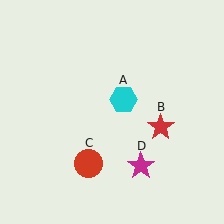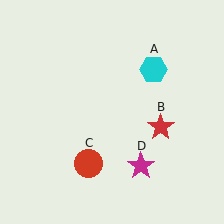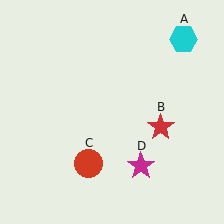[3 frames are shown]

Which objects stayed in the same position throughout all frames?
Red star (object B) and red circle (object C) and magenta star (object D) remained stationary.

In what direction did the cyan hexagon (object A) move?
The cyan hexagon (object A) moved up and to the right.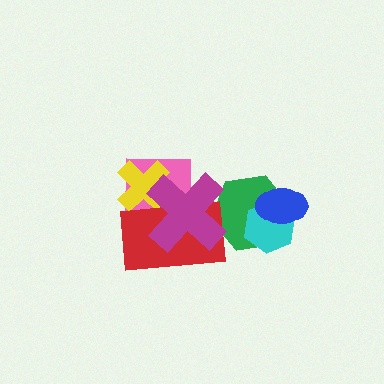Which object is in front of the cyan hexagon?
The blue ellipse is in front of the cyan hexagon.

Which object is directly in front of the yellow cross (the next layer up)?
The red rectangle is directly in front of the yellow cross.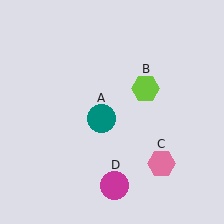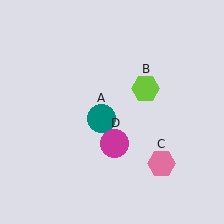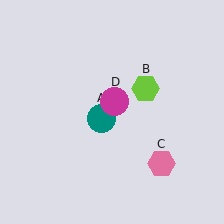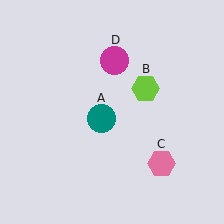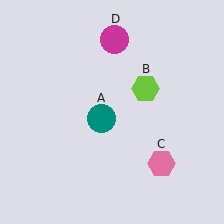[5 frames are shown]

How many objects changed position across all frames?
1 object changed position: magenta circle (object D).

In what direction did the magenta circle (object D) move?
The magenta circle (object D) moved up.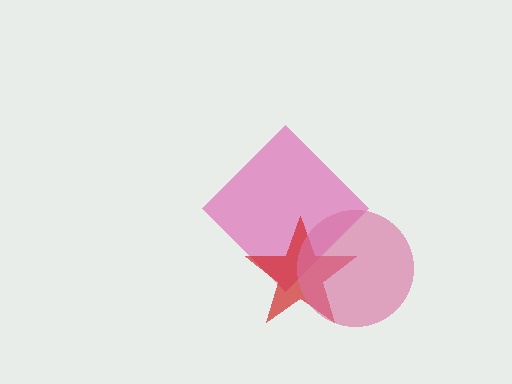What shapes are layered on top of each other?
The layered shapes are: a magenta diamond, a red star, a pink circle.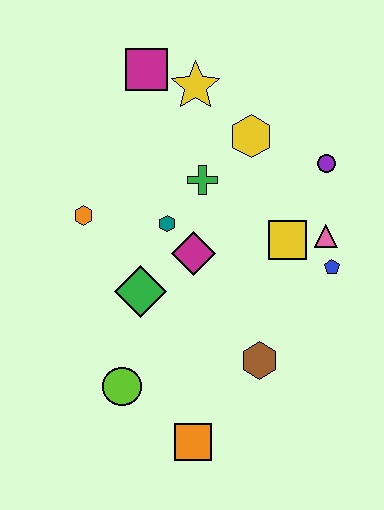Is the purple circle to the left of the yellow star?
No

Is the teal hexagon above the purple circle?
No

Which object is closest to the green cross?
The teal hexagon is closest to the green cross.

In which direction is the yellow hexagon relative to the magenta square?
The yellow hexagon is to the right of the magenta square.